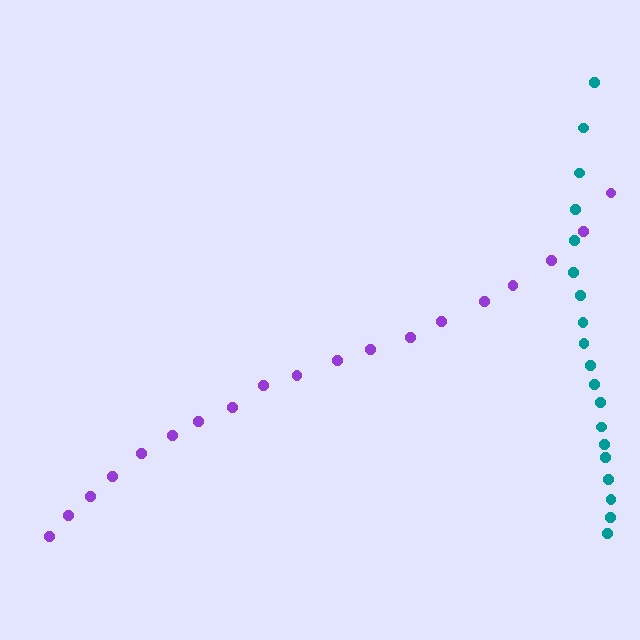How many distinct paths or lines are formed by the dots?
There are 2 distinct paths.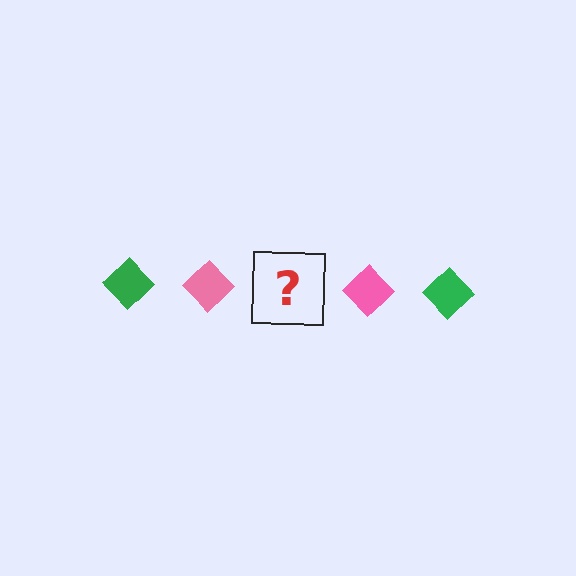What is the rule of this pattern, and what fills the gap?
The rule is that the pattern cycles through green, pink diamonds. The gap should be filled with a green diamond.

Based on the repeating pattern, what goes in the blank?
The blank should be a green diamond.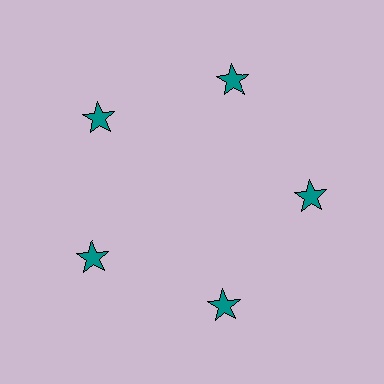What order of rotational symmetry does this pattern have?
This pattern has 5-fold rotational symmetry.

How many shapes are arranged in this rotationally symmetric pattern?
There are 5 shapes, arranged in 5 groups of 1.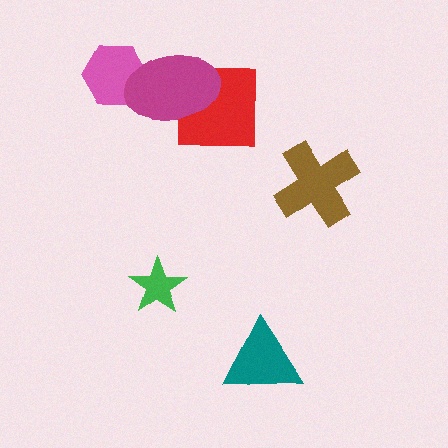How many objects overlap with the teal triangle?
0 objects overlap with the teal triangle.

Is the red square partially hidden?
Yes, it is partially covered by another shape.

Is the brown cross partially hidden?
No, no other shape covers it.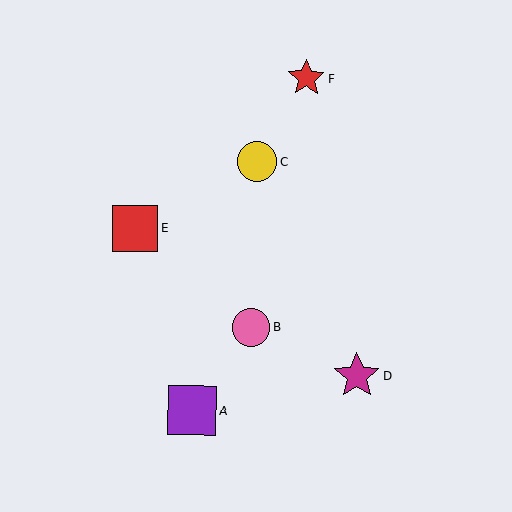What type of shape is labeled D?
Shape D is a magenta star.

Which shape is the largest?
The purple square (labeled A) is the largest.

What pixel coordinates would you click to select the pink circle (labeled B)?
Click at (251, 327) to select the pink circle B.